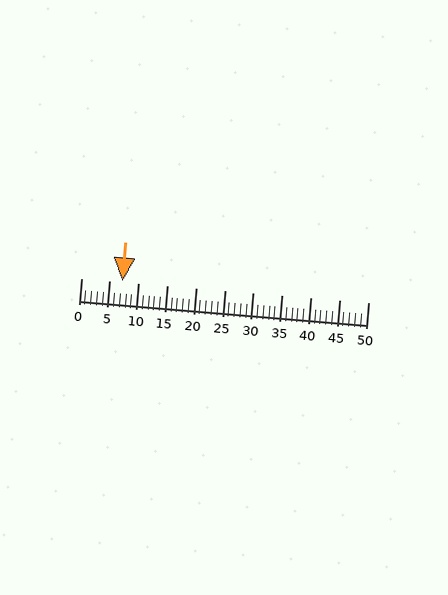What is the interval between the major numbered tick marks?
The major tick marks are spaced 5 units apart.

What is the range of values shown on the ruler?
The ruler shows values from 0 to 50.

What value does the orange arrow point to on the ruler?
The orange arrow points to approximately 7.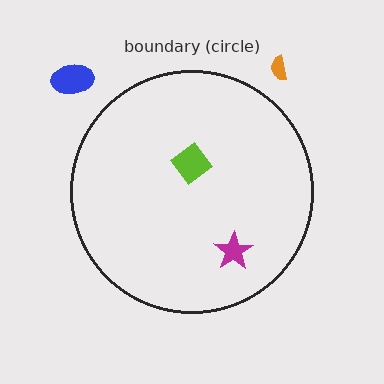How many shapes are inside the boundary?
2 inside, 2 outside.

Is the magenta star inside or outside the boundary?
Inside.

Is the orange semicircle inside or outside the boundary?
Outside.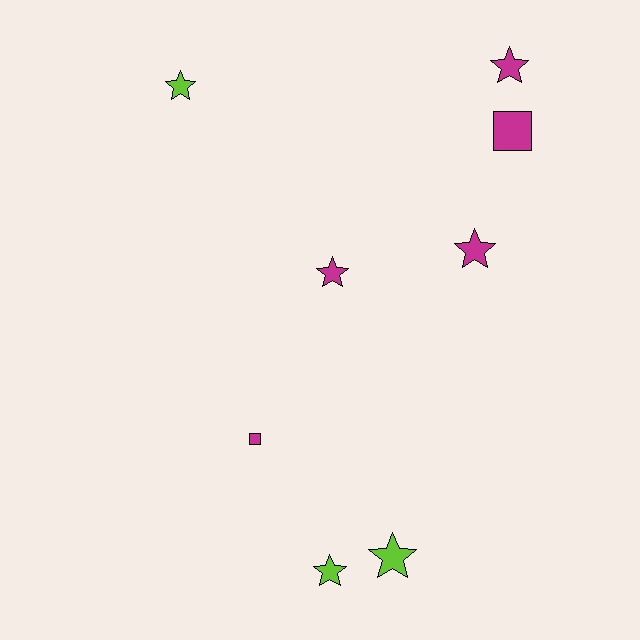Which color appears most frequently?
Magenta, with 5 objects.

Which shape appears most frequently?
Star, with 6 objects.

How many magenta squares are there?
There are 2 magenta squares.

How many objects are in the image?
There are 8 objects.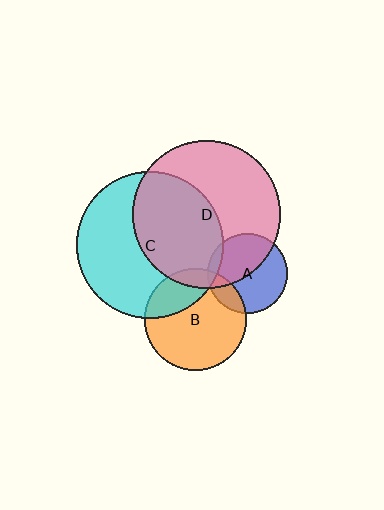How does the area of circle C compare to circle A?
Approximately 3.4 times.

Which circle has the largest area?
Circle D (pink).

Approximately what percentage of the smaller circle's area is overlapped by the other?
Approximately 10%.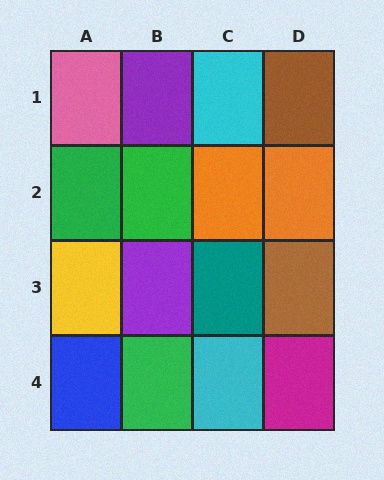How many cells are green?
3 cells are green.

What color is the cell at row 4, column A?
Blue.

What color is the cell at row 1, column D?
Brown.